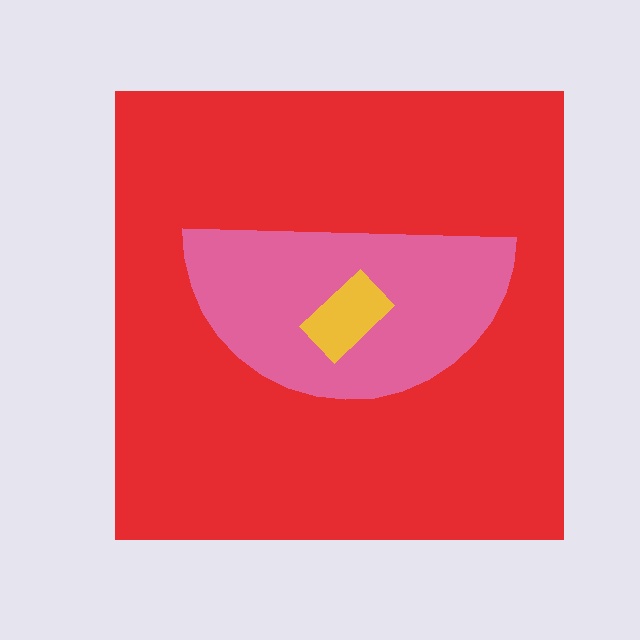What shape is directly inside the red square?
The pink semicircle.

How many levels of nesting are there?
3.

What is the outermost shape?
The red square.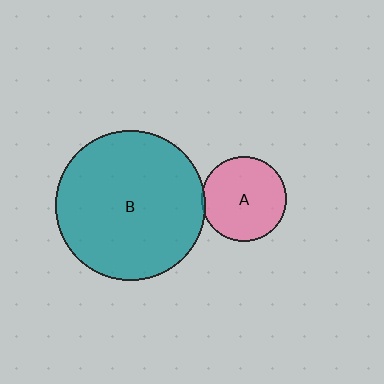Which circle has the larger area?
Circle B (teal).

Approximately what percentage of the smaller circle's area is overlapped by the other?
Approximately 5%.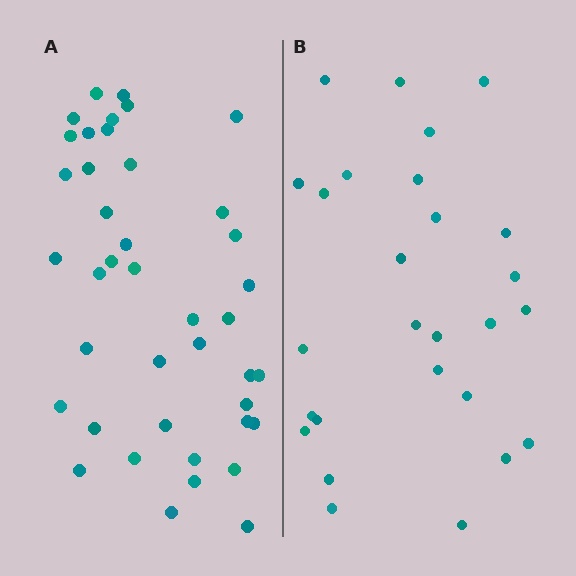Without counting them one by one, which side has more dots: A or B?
Region A (the left region) has more dots.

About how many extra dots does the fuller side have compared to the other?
Region A has approximately 15 more dots than region B.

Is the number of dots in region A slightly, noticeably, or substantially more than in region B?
Region A has substantially more. The ratio is roughly 1.5 to 1.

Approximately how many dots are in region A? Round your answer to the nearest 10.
About 40 dots. (The exact count is 41, which rounds to 40.)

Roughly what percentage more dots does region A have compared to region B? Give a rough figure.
About 50% more.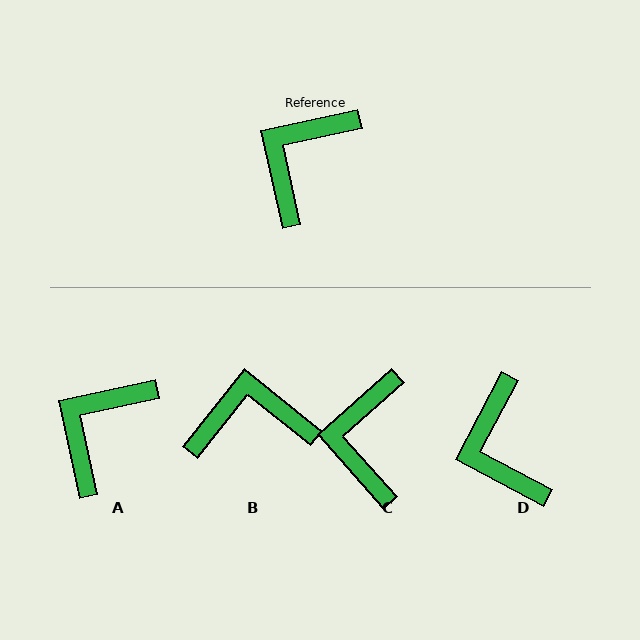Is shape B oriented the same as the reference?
No, it is off by about 51 degrees.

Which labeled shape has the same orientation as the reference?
A.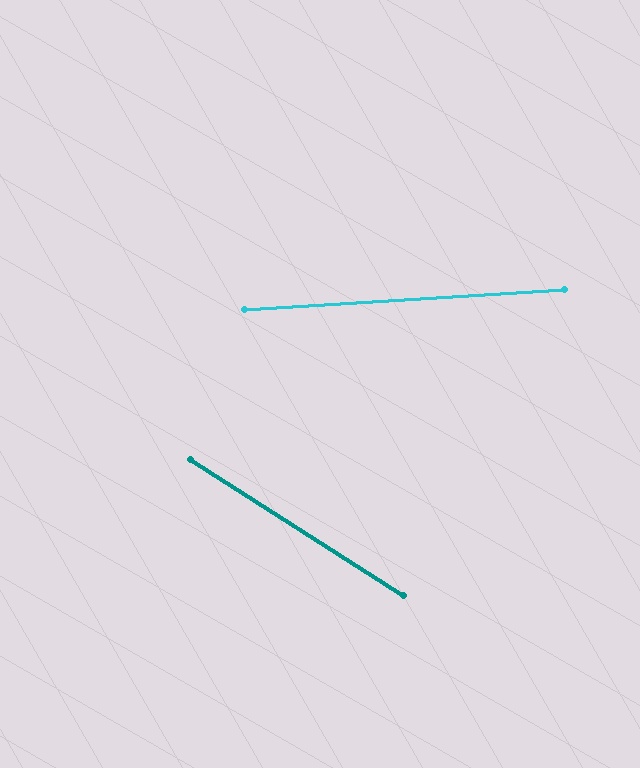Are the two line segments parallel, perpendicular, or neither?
Neither parallel nor perpendicular — they differ by about 36°.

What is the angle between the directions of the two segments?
Approximately 36 degrees.